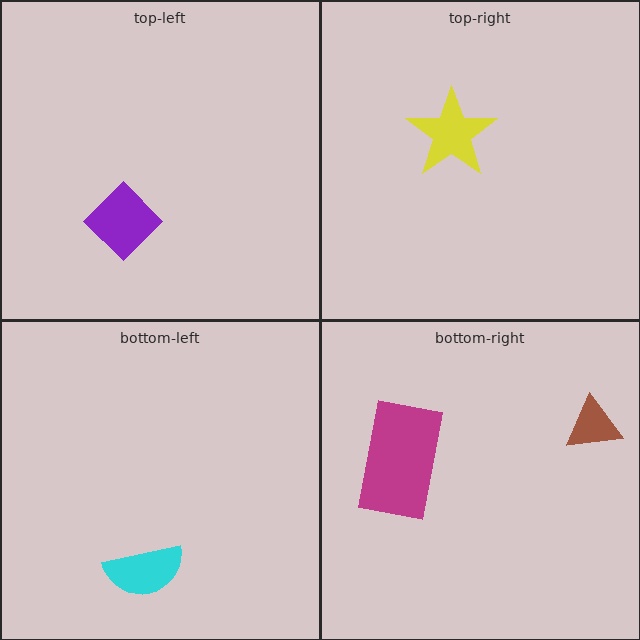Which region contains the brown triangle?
The bottom-right region.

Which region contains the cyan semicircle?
The bottom-left region.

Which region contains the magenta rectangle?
The bottom-right region.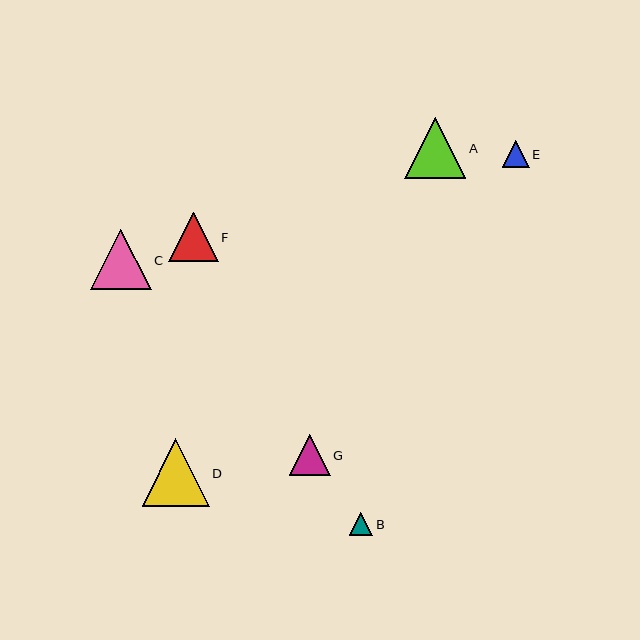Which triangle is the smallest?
Triangle B is the smallest with a size of approximately 24 pixels.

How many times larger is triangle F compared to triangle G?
Triangle F is approximately 1.2 times the size of triangle G.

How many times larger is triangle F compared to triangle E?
Triangle F is approximately 1.8 times the size of triangle E.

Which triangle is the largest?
Triangle D is the largest with a size of approximately 67 pixels.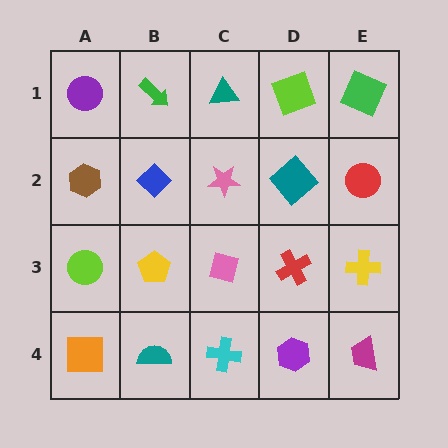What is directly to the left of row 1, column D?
A teal triangle.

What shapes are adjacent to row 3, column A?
A brown hexagon (row 2, column A), an orange square (row 4, column A), a yellow pentagon (row 3, column B).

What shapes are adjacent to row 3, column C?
A pink star (row 2, column C), a cyan cross (row 4, column C), a yellow pentagon (row 3, column B), a red cross (row 3, column D).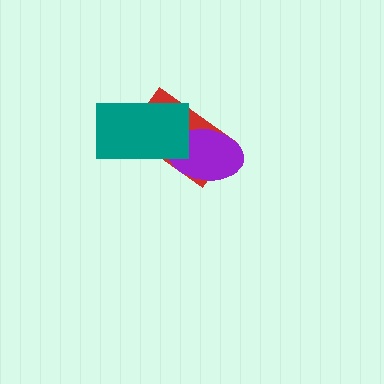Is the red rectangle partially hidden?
Yes, it is partially covered by another shape.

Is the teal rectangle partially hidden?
No, no other shape covers it.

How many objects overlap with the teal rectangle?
2 objects overlap with the teal rectangle.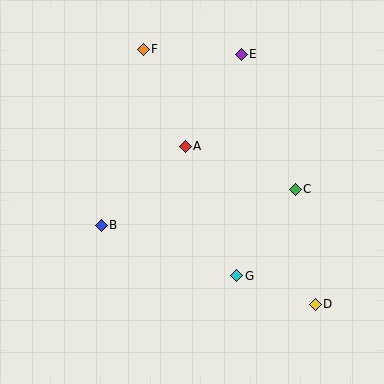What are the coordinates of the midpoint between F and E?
The midpoint between F and E is at (192, 52).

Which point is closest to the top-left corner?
Point F is closest to the top-left corner.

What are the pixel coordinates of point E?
Point E is at (241, 54).